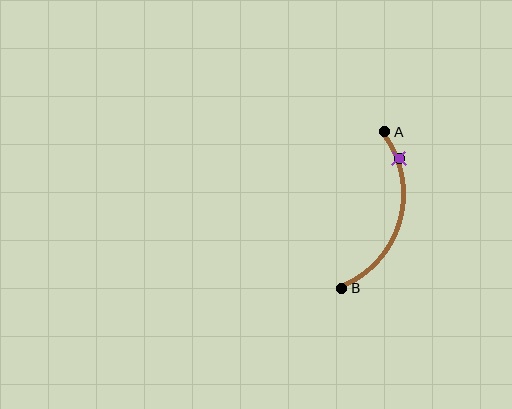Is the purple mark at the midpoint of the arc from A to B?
No. The purple mark lies on the arc but is closer to endpoint A. The arc midpoint would be at the point on the curve equidistant along the arc from both A and B.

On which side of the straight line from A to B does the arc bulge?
The arc bulges to the right of the straight line connecting A and B.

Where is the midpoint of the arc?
The arc midpoint is the point on the curve farthest from the straight line joining A and B. It sits to the right of that line.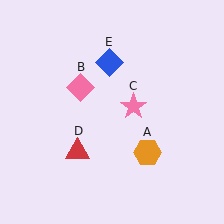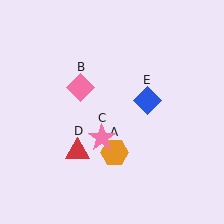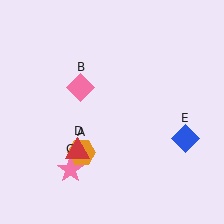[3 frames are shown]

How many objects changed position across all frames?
3 objects changed position: orange hexagon (object A), pink star (object C), blue diamond (object E).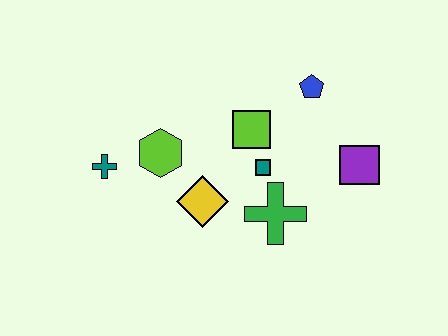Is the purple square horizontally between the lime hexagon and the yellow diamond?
No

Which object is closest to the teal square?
The lime square is closest to the teal square.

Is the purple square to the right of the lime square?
Yes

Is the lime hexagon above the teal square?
Yes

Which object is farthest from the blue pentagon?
The teal cross is farthest from the blue pentagon.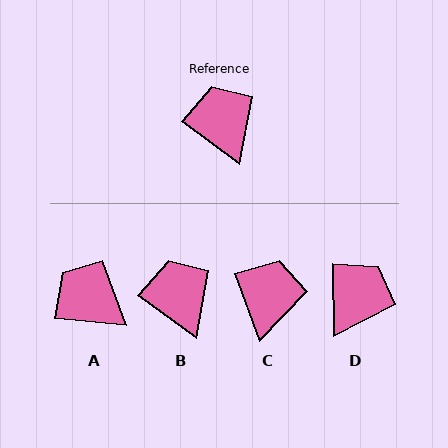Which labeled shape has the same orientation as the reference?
B.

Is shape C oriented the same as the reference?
No, it is off by about 34 degrees.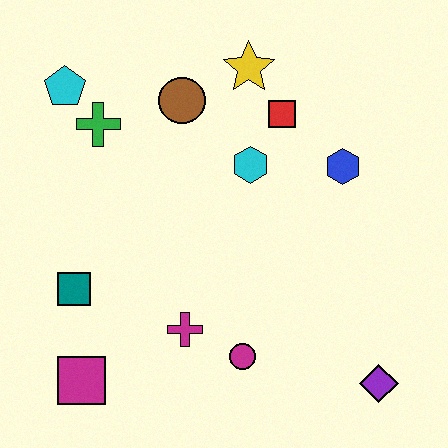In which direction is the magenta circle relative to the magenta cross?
The magenta circle is to the right of the magenta cross.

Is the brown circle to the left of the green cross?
No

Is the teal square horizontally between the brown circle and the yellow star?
No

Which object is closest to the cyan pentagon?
The green cross is closest to the cyan pentagon.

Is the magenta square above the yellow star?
No